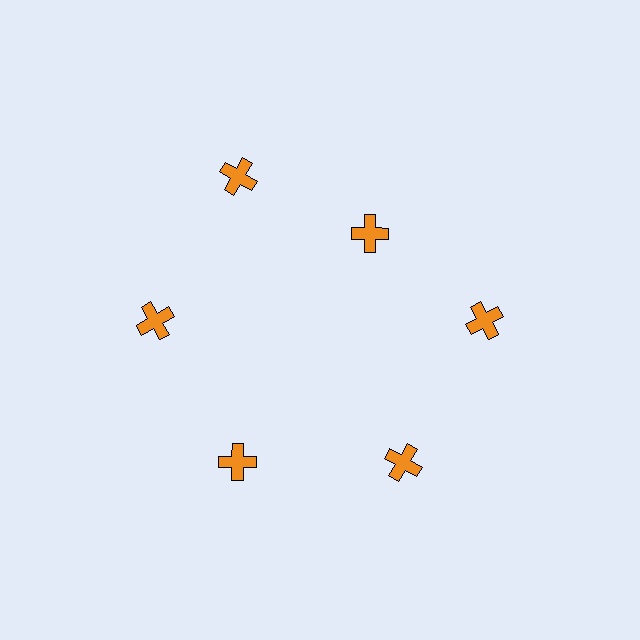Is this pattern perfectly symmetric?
No. The 6 orange crosses are arranged in a ring, but one element near the 1 o'clock position is pulled inward toward the center, breaking the 6-fold rotational symmetry.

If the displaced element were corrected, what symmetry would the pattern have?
It would have 6-fold rotational symmetry — the pattern would map onto itself every 60 degrees.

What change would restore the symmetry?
The symmetry would be restored by moving it outward, back onto the ring so that all 6 crosses sit at equal angles and equal distance from the center.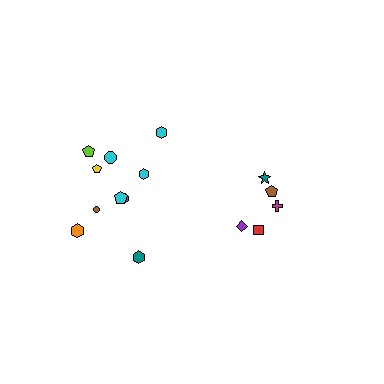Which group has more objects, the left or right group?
The left group.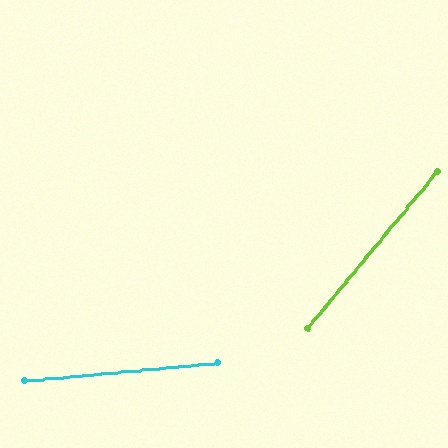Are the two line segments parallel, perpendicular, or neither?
Neither parallel nor perpendicular — they differ by about 45°.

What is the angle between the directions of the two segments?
Approximately 45 degrees.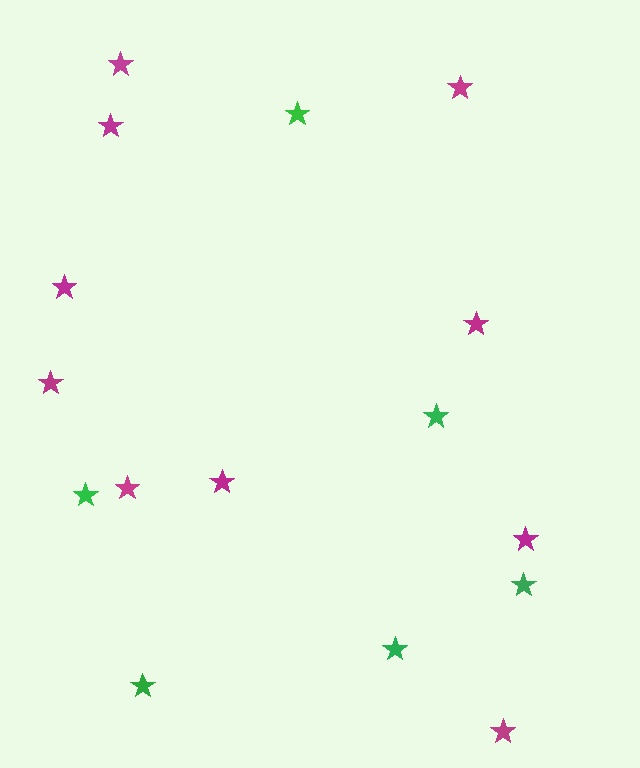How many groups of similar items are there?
There are 2 groups: one group of magenta stars (10) and one group of green stars (6).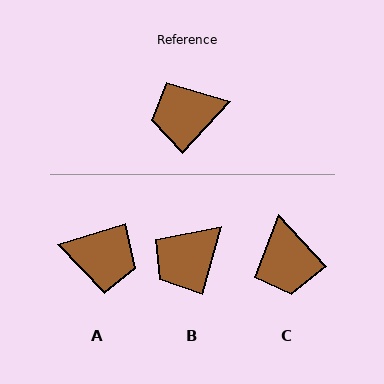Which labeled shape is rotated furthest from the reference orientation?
A, about 150 degrees away.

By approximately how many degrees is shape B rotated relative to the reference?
Approximately 27 degrees counter-clockwise.